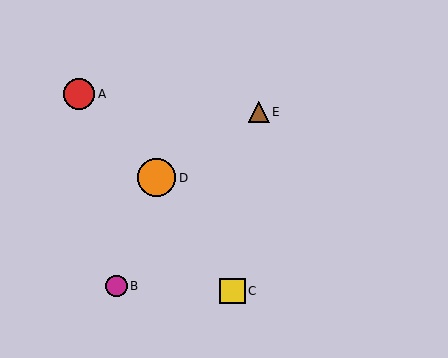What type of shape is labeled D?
Shape D is an orange circle.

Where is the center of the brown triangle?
The center of the brown triangle is at (259, 112).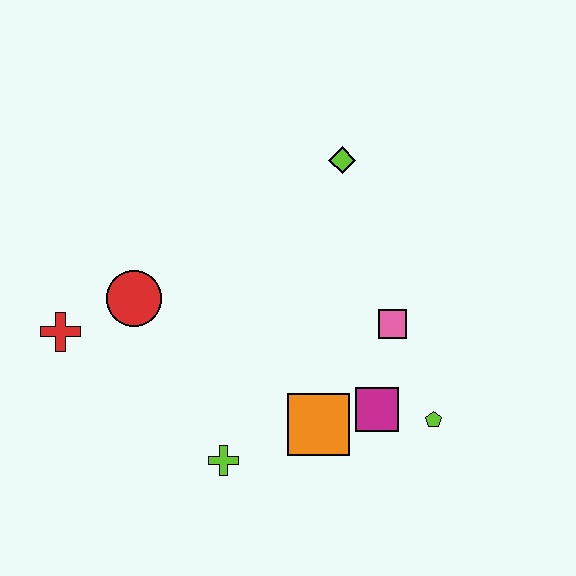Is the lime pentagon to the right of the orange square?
Yes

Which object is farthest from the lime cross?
The lime diamond is farthest from the lime cross.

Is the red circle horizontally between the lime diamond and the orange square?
No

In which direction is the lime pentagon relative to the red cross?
The lime pentagon is to the right of the red cross.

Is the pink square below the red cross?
No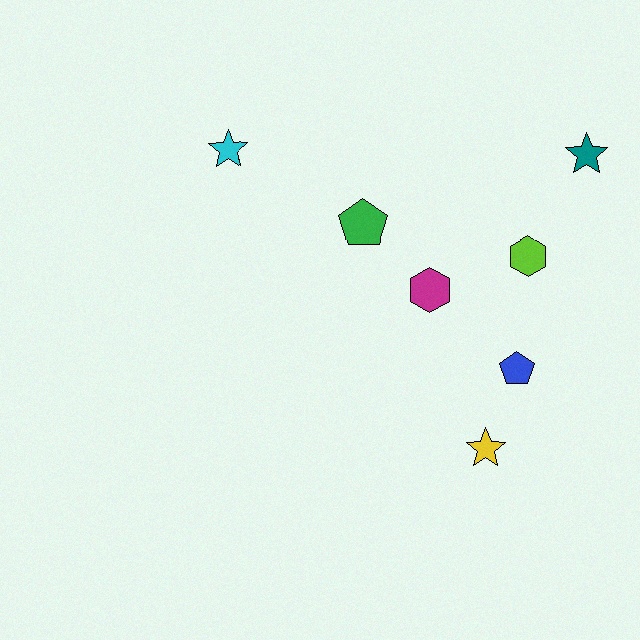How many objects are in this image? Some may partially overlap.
There are 7 objects.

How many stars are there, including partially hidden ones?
There are 3 stars.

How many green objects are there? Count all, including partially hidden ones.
There is 1 green object.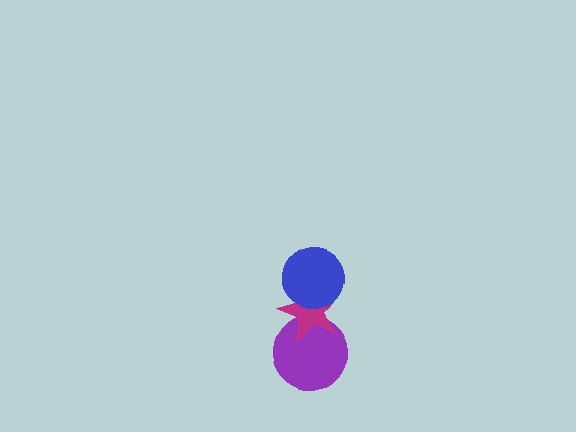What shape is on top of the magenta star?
The blue circle is on top of the magenta star.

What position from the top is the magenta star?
The magenta star is 2nd from the top.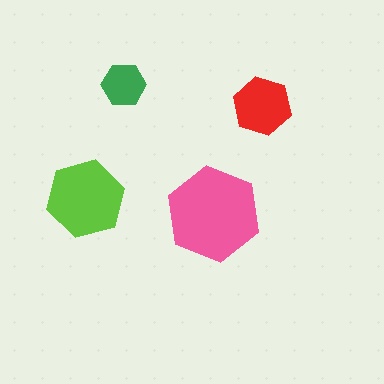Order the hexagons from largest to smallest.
the pink one, the lime one, the red one, the green one.